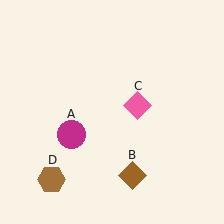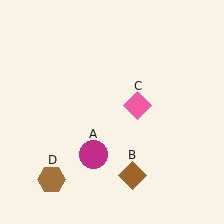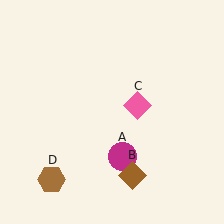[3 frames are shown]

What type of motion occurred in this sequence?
The magenta circle (object A) rotated counterclockwise around the center of the scene.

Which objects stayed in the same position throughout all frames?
Brown diamond (object B) and pink diamond (object C) and brown hexagon (object D) remained stationary.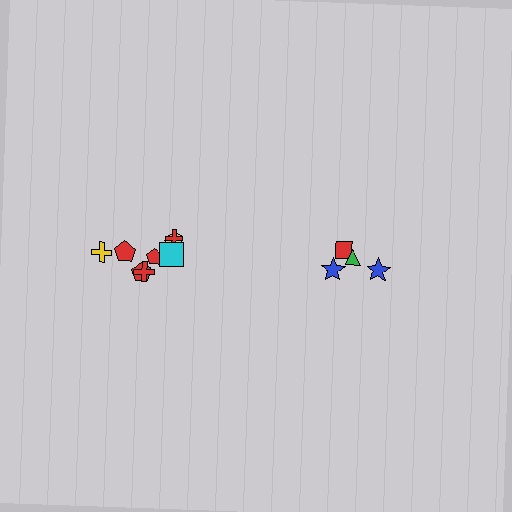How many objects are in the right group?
There are 4 objects.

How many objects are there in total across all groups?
There are 12 objects.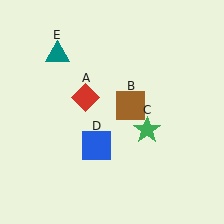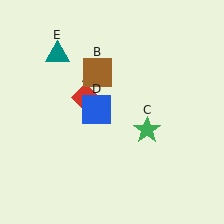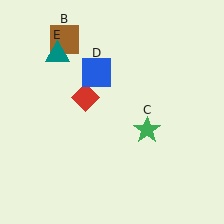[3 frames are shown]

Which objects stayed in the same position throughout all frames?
Red diamond (object A) and green star (object C) and teal triangle (object E) remained stationary.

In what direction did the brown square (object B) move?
The brown square (object B) moved up and to the left.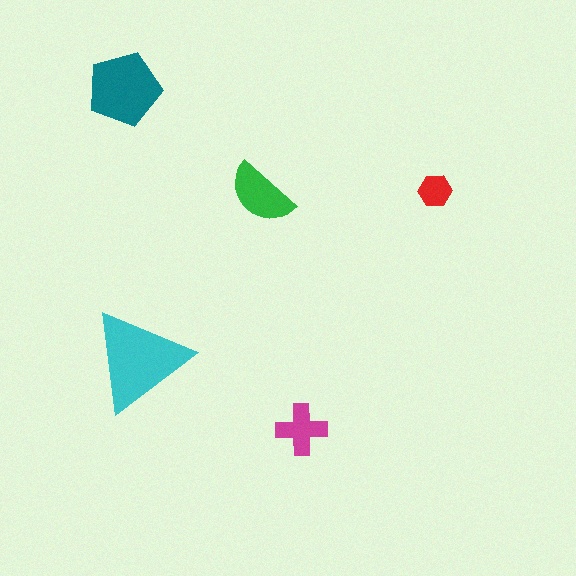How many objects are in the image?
There are 5 objects in the image.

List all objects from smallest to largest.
The red hexagon, the magenta cross, the green semicircle, the teal pentagon, the cyan triangle.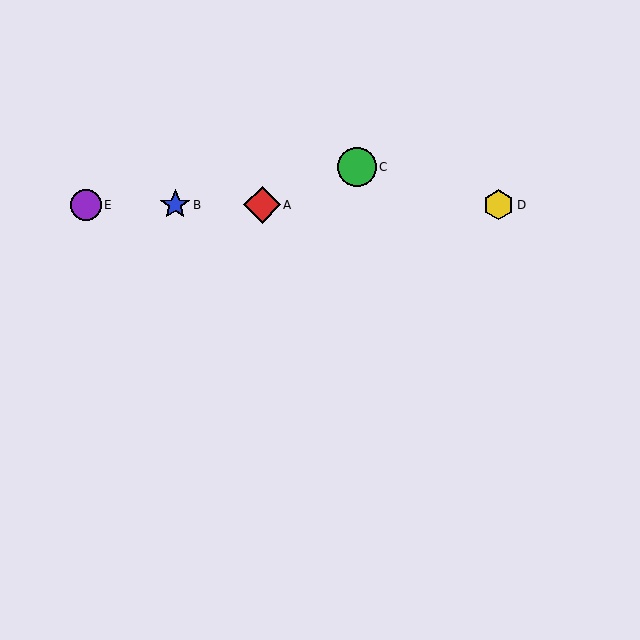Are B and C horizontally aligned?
No, B is at y≈205 and C is at y≈167.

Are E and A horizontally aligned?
Yes, both are at y≈205.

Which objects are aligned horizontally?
Objects A, B, D, E are aligned horizontally.